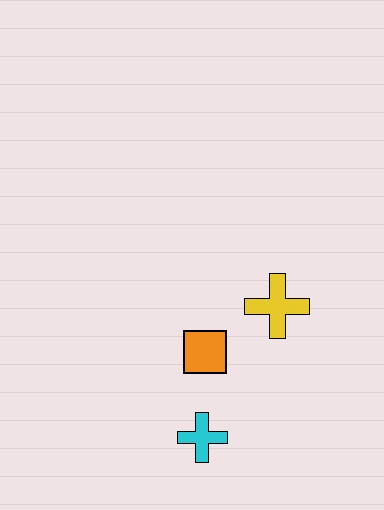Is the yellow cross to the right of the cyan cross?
Yes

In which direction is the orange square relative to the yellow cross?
The orange square is to the left of the yellow cross.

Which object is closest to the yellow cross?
The orange square is closest to the yellow cross.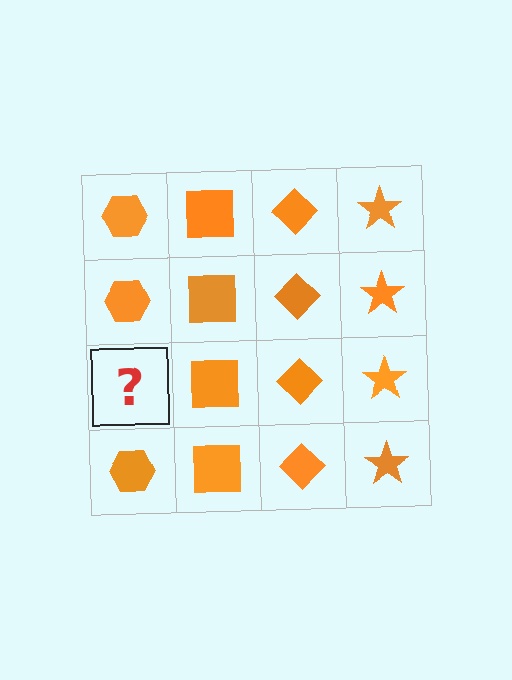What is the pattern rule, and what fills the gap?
The rule is that each column has a consistent shape. The gap should be filled with an orange hexagon.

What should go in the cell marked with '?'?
The missing cell should contain an orange hexagon.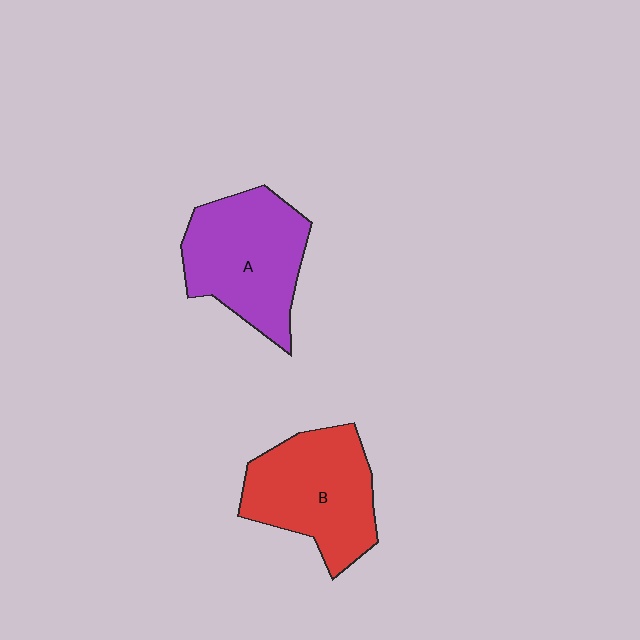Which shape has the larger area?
Shape A (purple).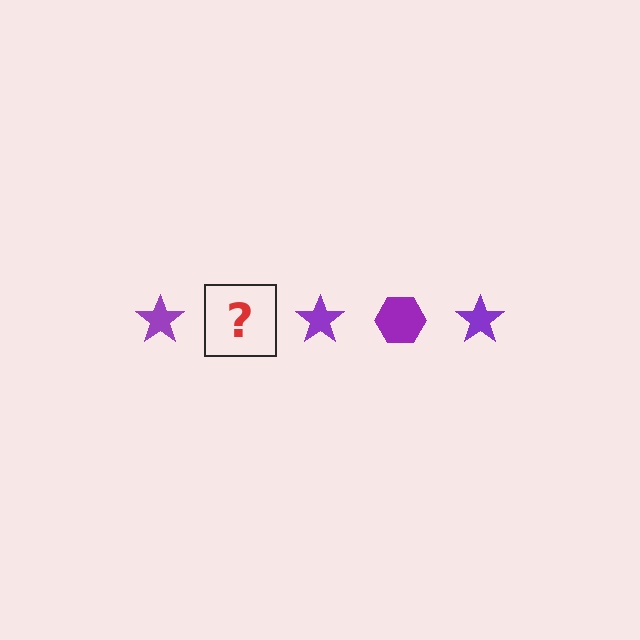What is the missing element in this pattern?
The missing element is a purple hexagon.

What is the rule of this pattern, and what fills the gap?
The rule is that the pattern cycles through star, hexagon shapes in purple. The gap should be filled with a purple hexagon.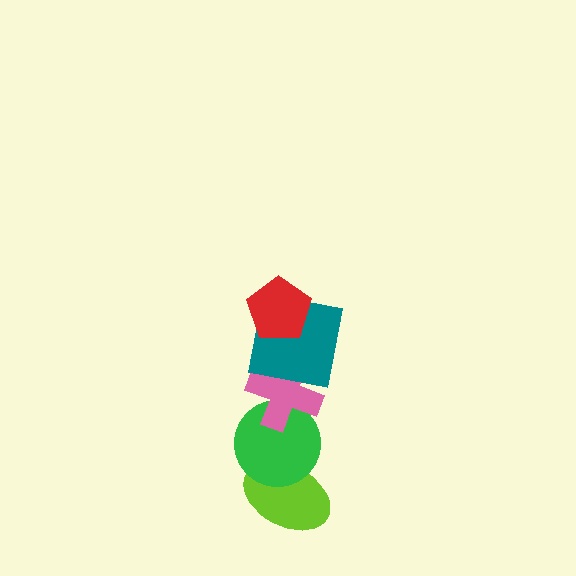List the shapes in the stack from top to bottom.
From top to bottom: the red pentagon, the teal square, the pink cross, the green circle, the lime ellipse.